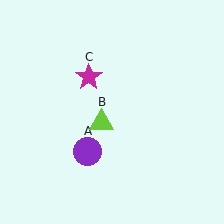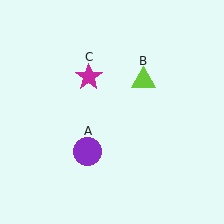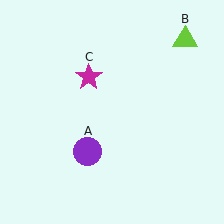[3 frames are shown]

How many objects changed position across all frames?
1 object changed position: lime triangle (object B).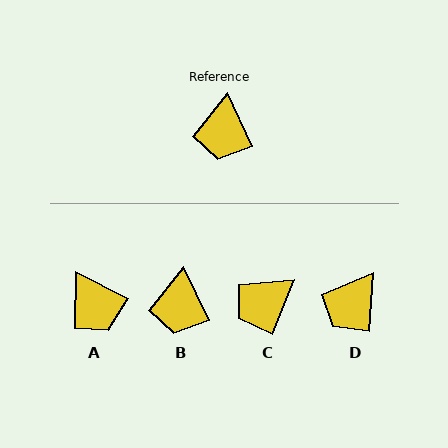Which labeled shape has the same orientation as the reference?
B.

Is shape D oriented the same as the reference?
No, it is off by about 29 degrees.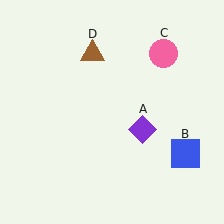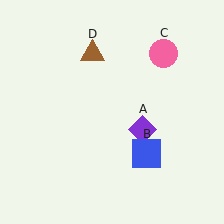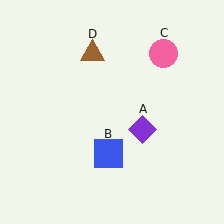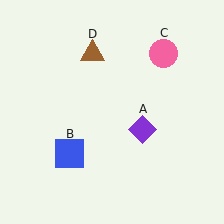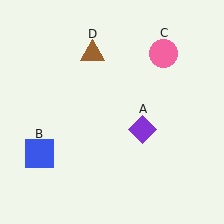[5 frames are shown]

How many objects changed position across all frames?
1 object changed position: blue square (object B).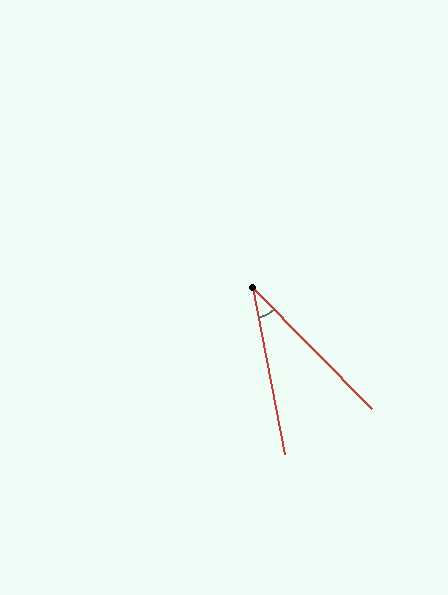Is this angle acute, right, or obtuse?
It is acute.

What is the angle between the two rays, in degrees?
Approximately 34 degrees.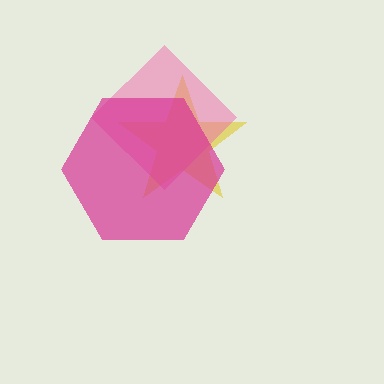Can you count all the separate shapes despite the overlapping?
Yes, there are 3 separate shapes.